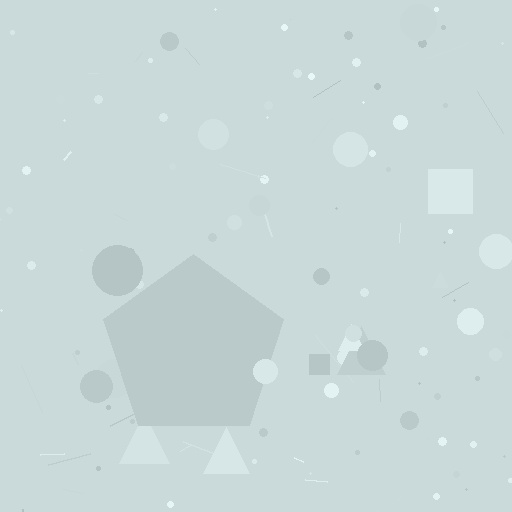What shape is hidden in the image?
A pentagon is hidden in the image.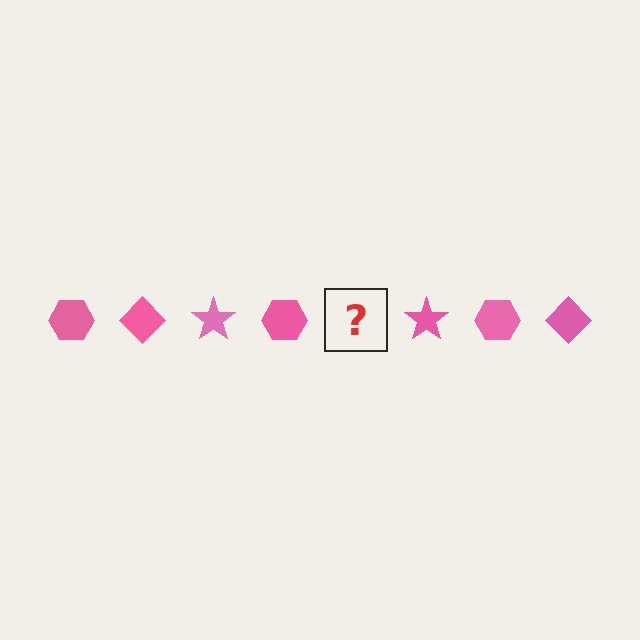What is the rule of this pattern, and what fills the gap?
The rule is that the pattern cycles through hexagon, diamond, star shapes in pink. The gap should be filled with a pink diamond.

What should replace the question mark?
The question mark should be replaced with a pink diamond.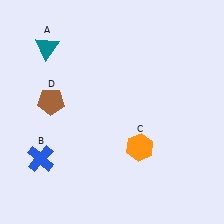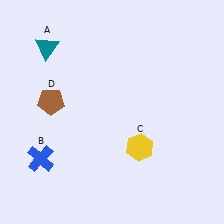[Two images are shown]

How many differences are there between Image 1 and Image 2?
There is 1 difference between the two images.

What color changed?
The hexagon (C) changed from orange in Image 1 to yellow in Image 2.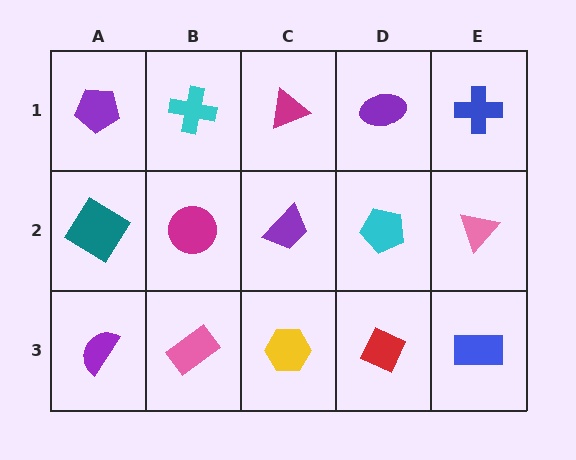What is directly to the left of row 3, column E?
A red diamond.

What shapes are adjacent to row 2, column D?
A purple ellipse (row 1, column D), a red diamond (row 3, column D), a purple trapezoid (row 2, column C), a pink triangle (row 2, column E).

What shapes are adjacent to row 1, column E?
A pink triangle (row 2, column E), a purple ellipse (row 1, column D).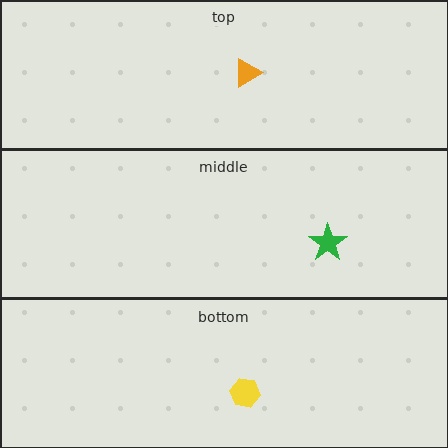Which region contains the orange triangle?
The top region.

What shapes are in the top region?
The orange triangle.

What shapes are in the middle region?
The green star.